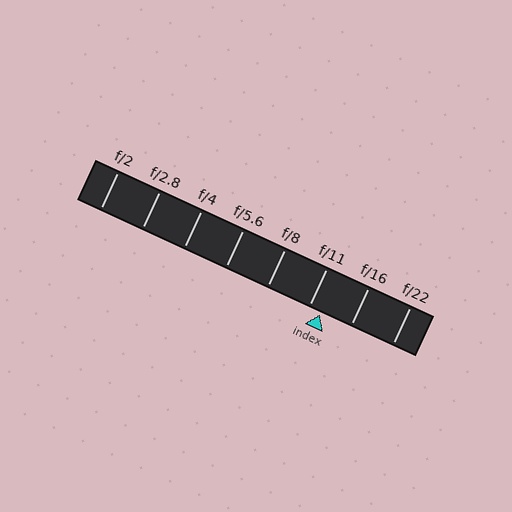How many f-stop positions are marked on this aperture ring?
There are 8 f-stop positions marked.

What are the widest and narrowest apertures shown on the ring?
The widest aperture shown is f/2 and the narrowest is f/22.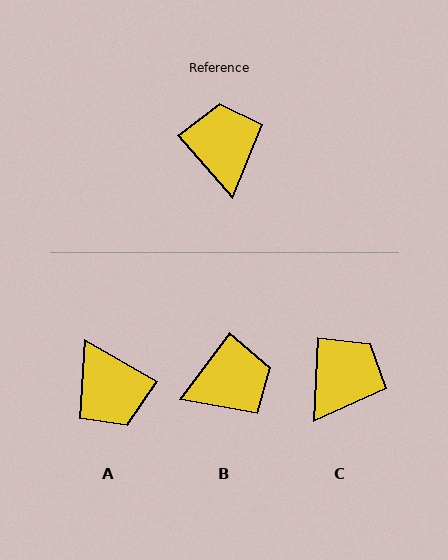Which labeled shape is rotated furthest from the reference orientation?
A, about 161 degrees away.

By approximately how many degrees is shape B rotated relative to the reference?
Approximately 78 degrees clockwise.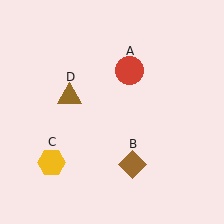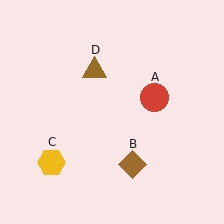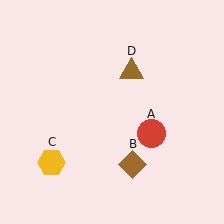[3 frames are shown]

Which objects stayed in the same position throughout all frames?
Brown diamond (object B) and yellow hexagon (object C) remained stationary.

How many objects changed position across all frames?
2 objects changed position: red circle (object A), brown triangle (object D).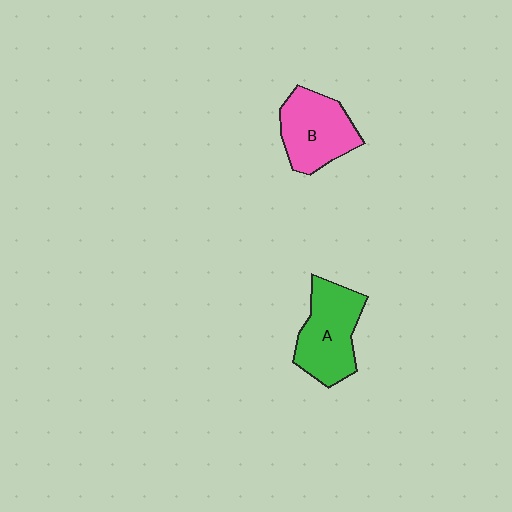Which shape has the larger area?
Shape A (green).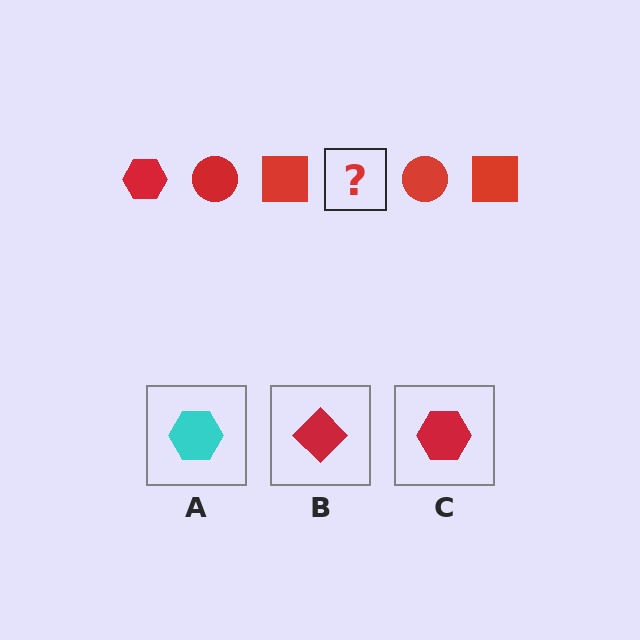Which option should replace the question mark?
Option C.